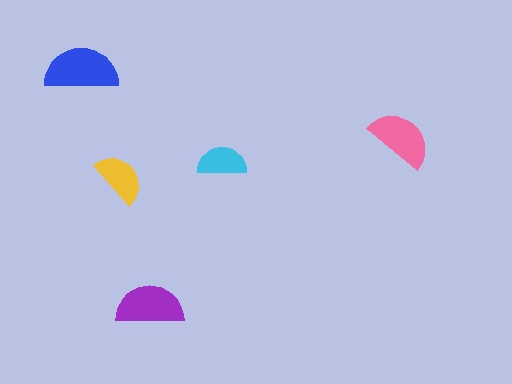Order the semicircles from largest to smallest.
the blue one, the purple one, the pink one, the yellow one, the cyan one.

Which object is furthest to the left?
The blue semicircle is leftmost.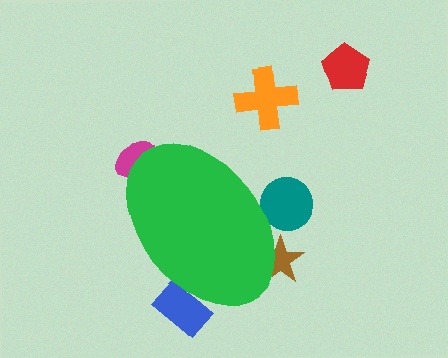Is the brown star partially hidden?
Yes, the brown star is partially hidden behind the green ellipse.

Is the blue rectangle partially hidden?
Yes, the blue rectangle is partially hidden behind the green ellipse.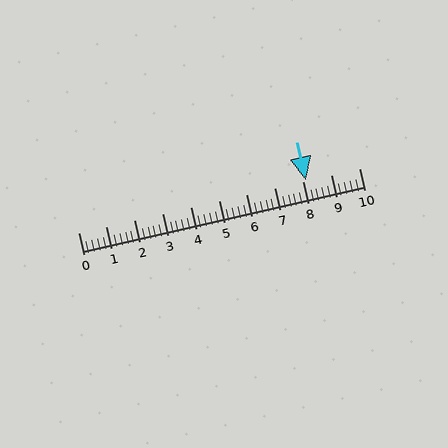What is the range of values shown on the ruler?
The ruler shows values from 0 to 10.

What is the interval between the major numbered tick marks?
The major tick marks are spaced 1 units apart.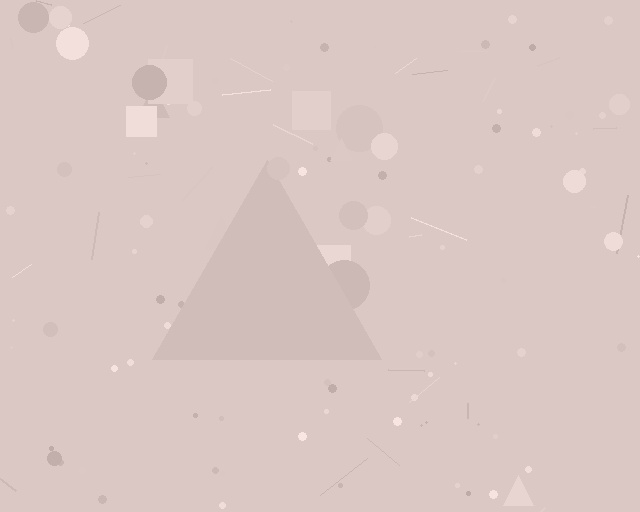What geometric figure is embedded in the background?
A triangle is embedded in the background.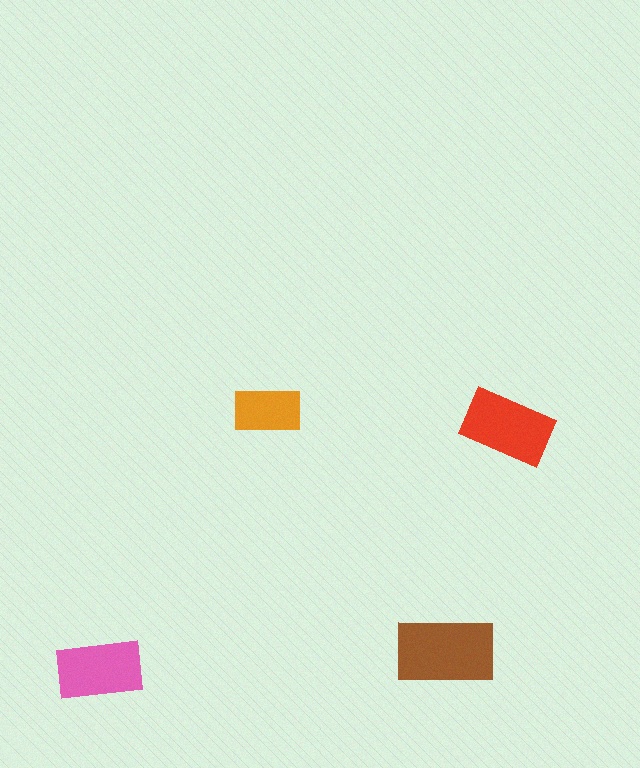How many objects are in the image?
There are 4 objects in the image.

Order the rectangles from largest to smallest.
the brown one, the red one, the pink one, the orange one.